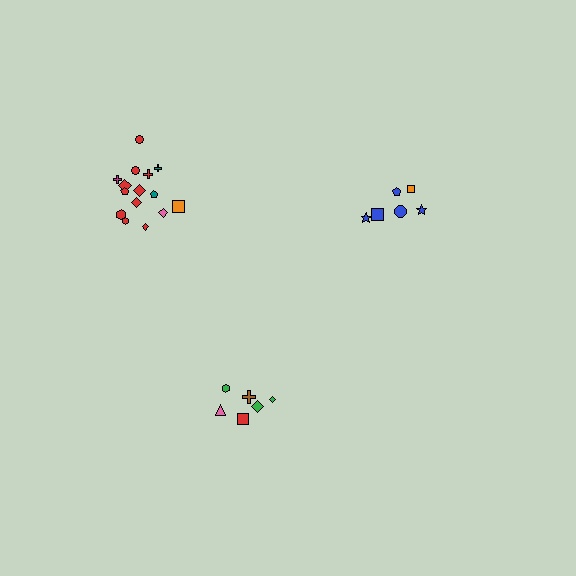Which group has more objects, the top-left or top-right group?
The top-left group.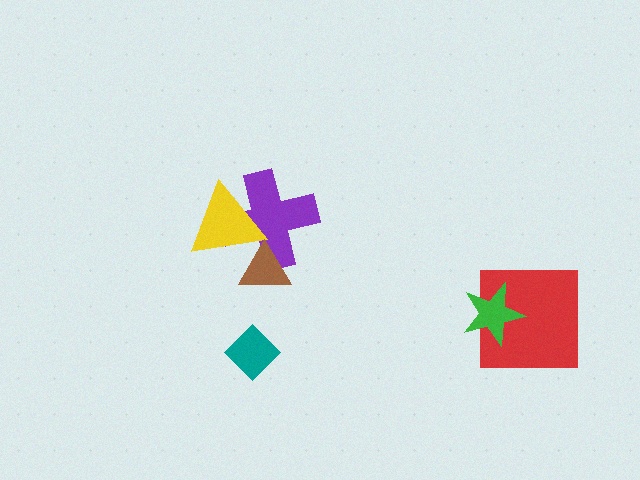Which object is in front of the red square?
The green star is in front of the red square.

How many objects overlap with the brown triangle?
2 objects overlap with the brown triangle.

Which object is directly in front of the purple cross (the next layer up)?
The yellow triangle is directly in front of the purple cross.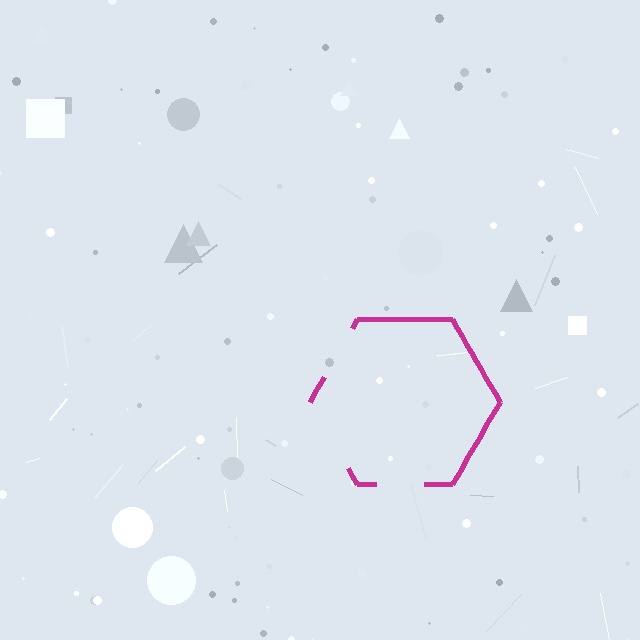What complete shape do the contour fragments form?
The contour fragments form a hexagon.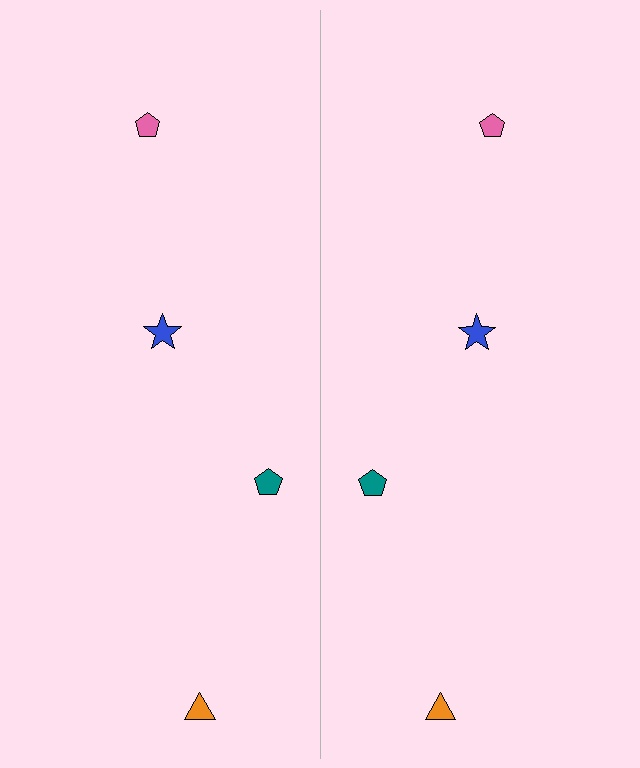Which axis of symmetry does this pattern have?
The pattern has a vertical axis of symmetry running through the center of the image.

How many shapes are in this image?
There are 8 shapes in this image.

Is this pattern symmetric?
Yes, this pattern has bilateral (reflection) symmetry.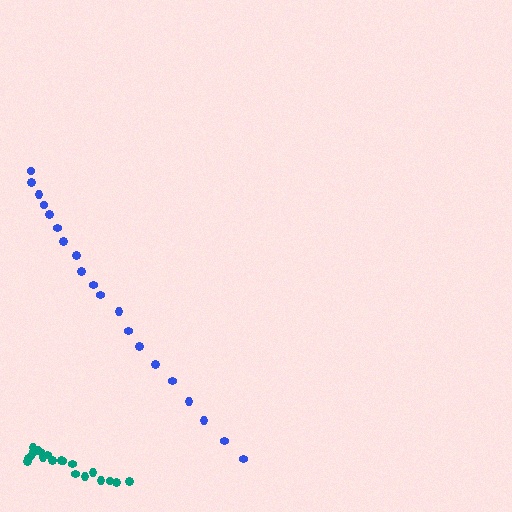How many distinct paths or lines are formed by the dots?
There are 2 distinct paths.